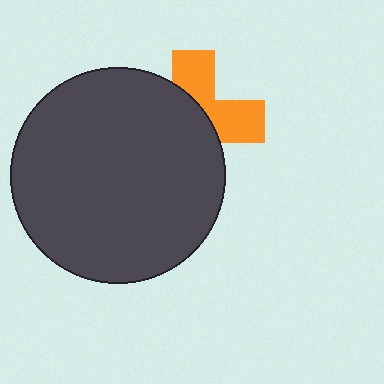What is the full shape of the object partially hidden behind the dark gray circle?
The partially hidden object is an orange cross.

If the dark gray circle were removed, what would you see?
You would see the complete orange cross.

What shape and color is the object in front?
The object in front is a dark gray circle.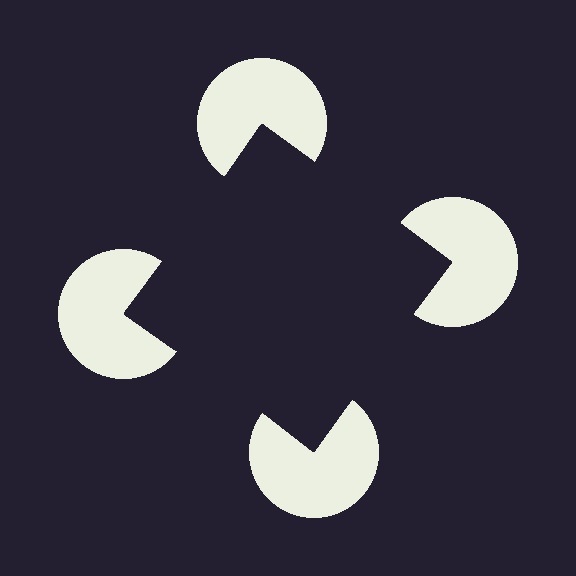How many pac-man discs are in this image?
There are 4 — one at each vertex of the illusory square.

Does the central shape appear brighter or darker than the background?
It typically appears slightly darker than the background, even though no actual brightness change is drawn.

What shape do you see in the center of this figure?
An illusory square — its edges are inferred from the aligned wedge cuts in the pac-man discs, not physically drawn.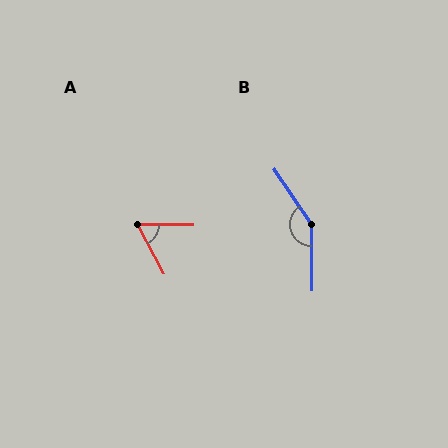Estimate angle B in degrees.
Approximately 147 degrees.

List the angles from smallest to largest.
A (61°), B (147°).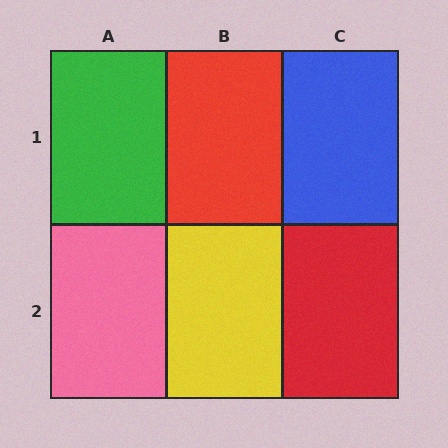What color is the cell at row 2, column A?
Pink.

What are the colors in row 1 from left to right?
Green, red, blue.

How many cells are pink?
1 cell is pink.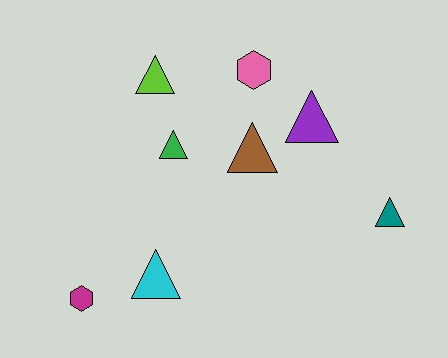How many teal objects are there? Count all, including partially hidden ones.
There is 1 teal object.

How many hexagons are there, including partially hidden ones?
There are 2 hexagons.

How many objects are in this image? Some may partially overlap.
There are 8 objects.